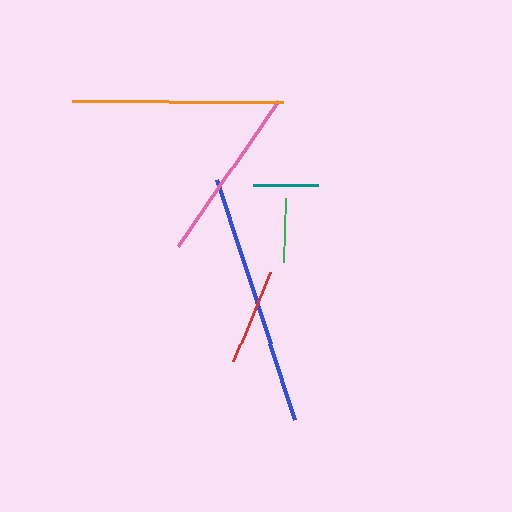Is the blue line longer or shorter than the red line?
The blue line is longer than the red line.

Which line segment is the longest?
The blue line is the longest at approximately 253 pixels.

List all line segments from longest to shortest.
From longest to shortest: blue, orange, pink, red, teal, green.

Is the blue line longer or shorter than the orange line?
The blue line is longer than the orange line.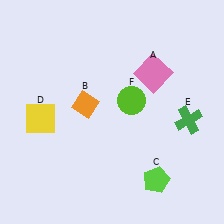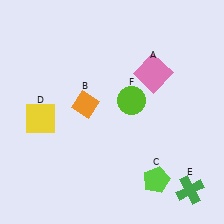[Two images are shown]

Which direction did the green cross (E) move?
The green cross (E) moved down.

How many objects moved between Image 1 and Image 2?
1 object moved between the two images.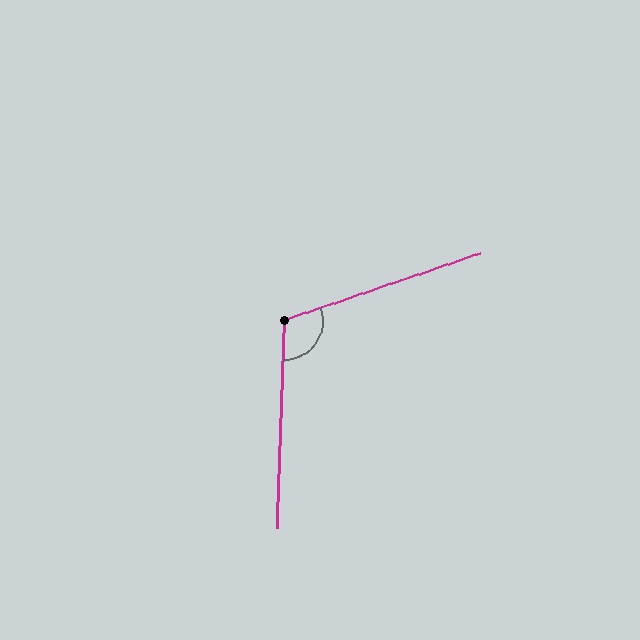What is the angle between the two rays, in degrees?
Approximately 111 degrees.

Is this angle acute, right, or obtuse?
It is obtuse.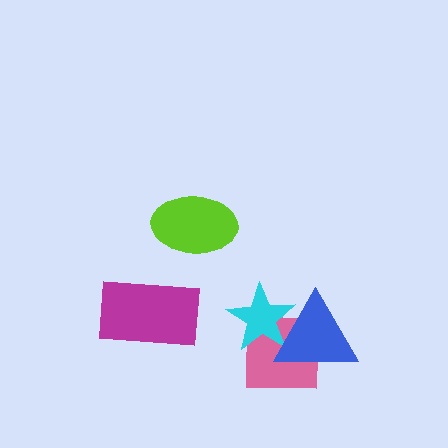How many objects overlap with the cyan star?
2 objects overlap with the cyan star.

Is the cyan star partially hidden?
Yes, it is partially covered by another shape.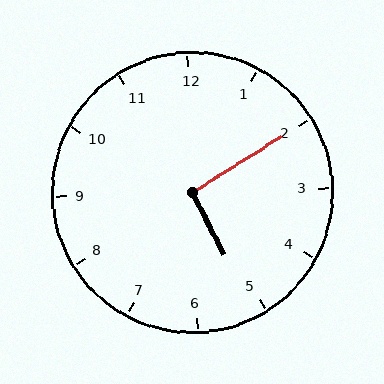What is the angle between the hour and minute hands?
Approximately 95 degrees.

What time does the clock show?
5:10.